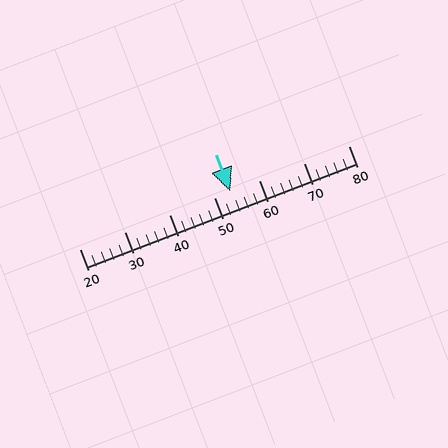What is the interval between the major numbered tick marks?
The major tick marks are spaced 10 units apart.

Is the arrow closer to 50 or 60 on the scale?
The arrow is closer to 50.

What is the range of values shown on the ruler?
The ruler shows values from 20 to 80.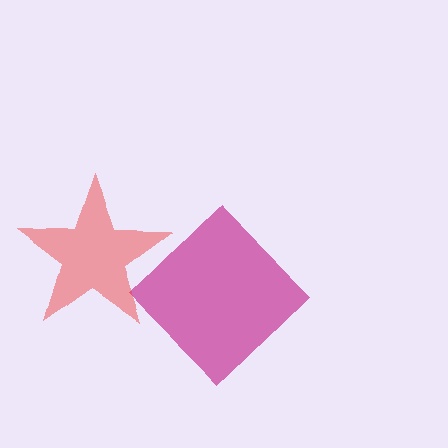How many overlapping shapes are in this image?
There are 2 overlapping shapes in the image.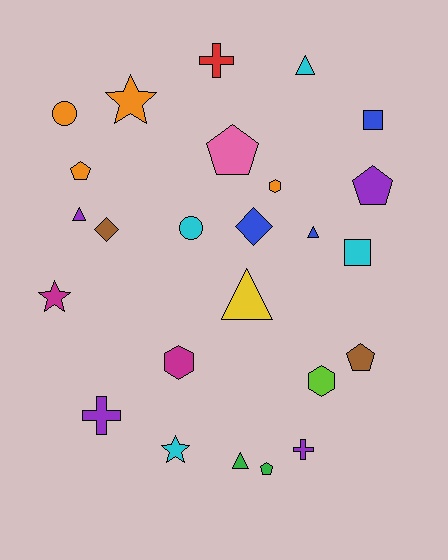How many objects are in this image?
There are 25 objects.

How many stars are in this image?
There are 3 stars.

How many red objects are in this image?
There is 1 red object.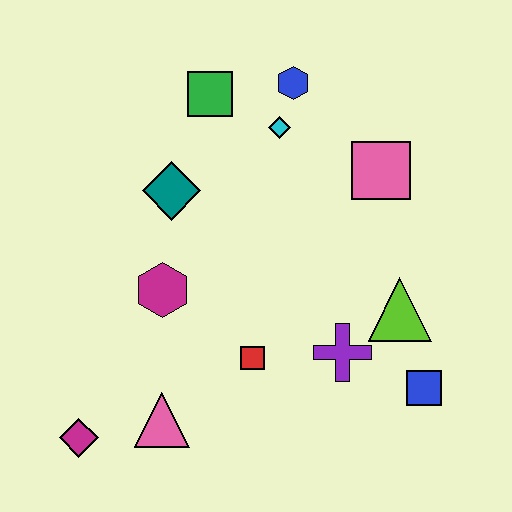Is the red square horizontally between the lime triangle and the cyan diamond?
No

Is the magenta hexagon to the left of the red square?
Yes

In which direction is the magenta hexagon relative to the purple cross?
The magenta hexagon is to the left of the purple cross.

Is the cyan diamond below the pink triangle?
No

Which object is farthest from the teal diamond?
The blue square is farthest from the teal diamond.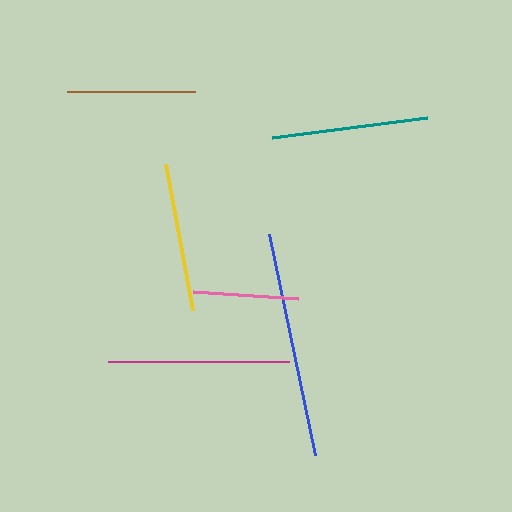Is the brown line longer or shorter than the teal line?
The teal line is longer than the brown line.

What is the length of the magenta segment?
The magenta segment is approximately 181 pixels long.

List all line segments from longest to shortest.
From longest to shortest: blue, magenta, teal, yellow, brown, pink.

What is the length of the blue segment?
The blue segment is approximately 225 pixels long.